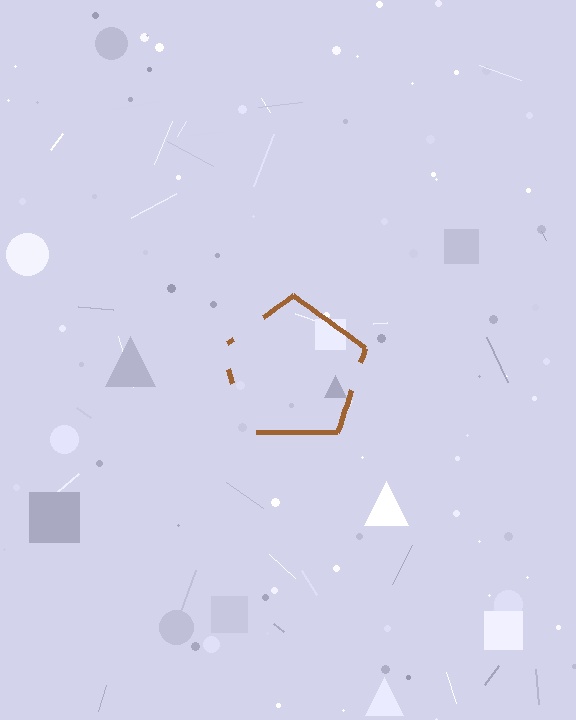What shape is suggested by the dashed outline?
The dashed outline suggests a pentagon.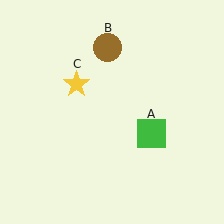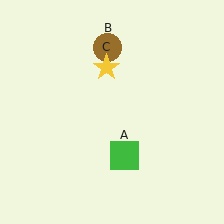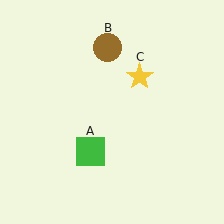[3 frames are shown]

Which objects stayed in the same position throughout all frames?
Brown circle (object B) remained stationary.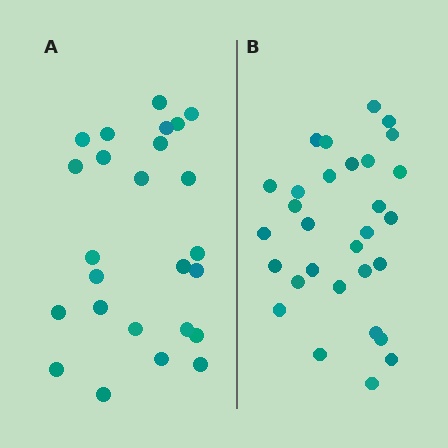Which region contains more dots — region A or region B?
Region B (the right region) has more dots.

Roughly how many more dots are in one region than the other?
Region B has about 5 more dots than region A.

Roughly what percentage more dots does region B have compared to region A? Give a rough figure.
About 20% more.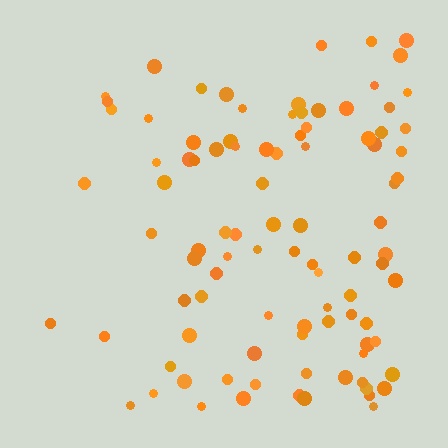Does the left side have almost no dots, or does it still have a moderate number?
Still a moderate number, just noticeably fewer than the right.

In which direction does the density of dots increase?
From left to right, with the right side densest.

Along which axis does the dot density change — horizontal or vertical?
Horizontal.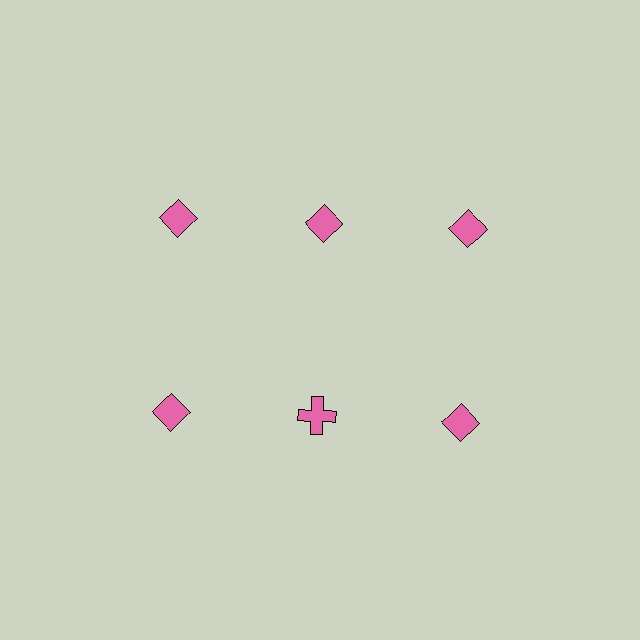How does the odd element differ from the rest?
It has a different shape: cross instead of diamond.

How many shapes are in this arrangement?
There are 6 shapes arranged in a grid pattern.